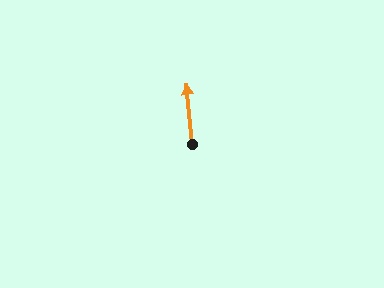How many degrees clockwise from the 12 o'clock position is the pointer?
Approximately 354 degrees.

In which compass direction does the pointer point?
North.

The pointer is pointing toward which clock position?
Roughly 12 o'clock.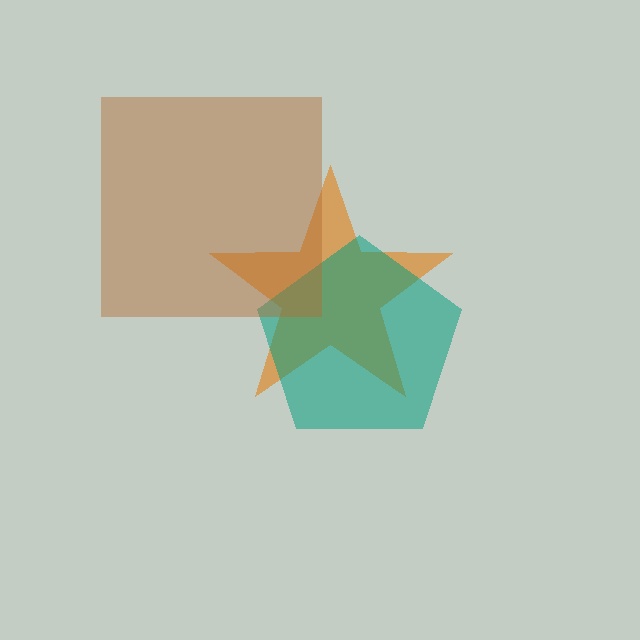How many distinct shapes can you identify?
There are 3 distinct shapes: an orange star, a teal pentagon, a brown square.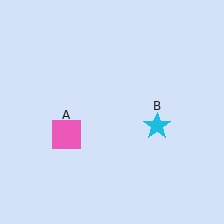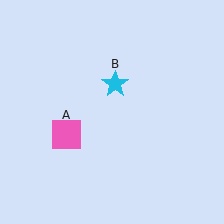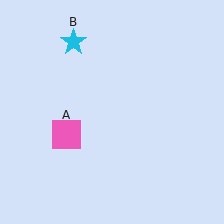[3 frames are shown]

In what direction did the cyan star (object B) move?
The cyan star (object B) moved up and to the left.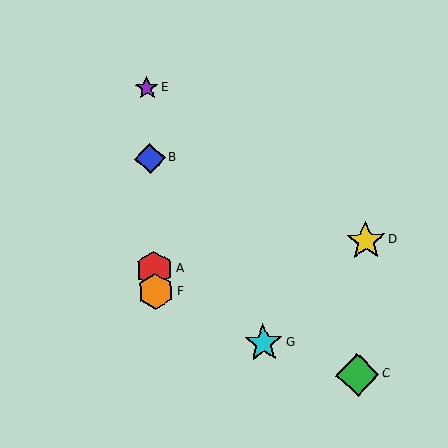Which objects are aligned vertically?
Objects A, B, E, F are aligned vertically.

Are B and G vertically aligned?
No, B is at x≈150 and G is at x≈263.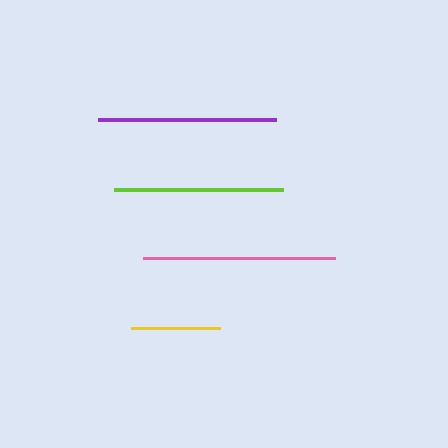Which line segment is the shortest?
The yellow line is the shortest at approximately 89 pixels.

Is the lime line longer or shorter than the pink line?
The pink line is longer than the lime line.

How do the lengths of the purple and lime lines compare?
The purple and lime lines are approximately the same length.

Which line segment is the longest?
The pink line is the longest at approximately 192 pixels.